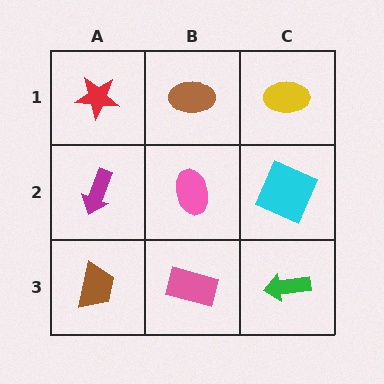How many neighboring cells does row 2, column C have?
3.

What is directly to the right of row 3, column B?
A green arrow.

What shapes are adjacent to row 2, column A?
A red star (row 1, column A), a brown trapezoid (row 3, column A), a pink ellipse (row 2, column B).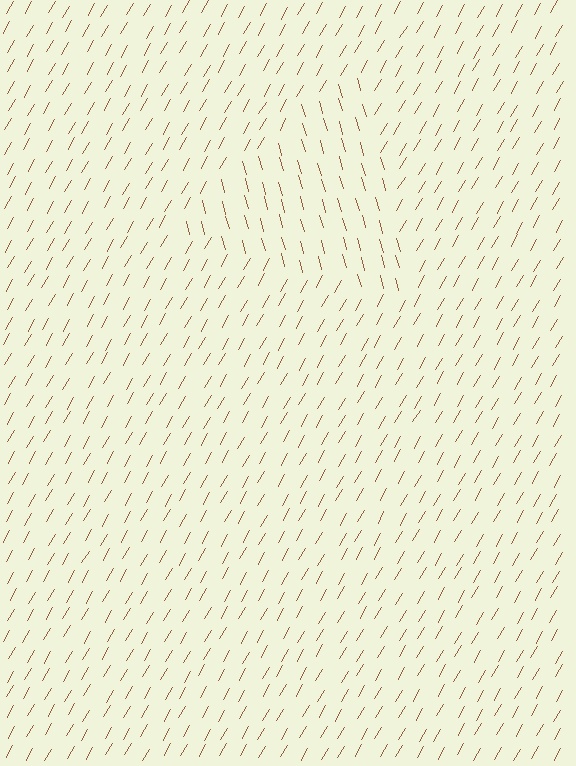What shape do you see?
I see a triangle.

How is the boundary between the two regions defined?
The boundary is defined purely by a change in line orientation (approximately 45 degrees difference). All lines are the same color and thickness.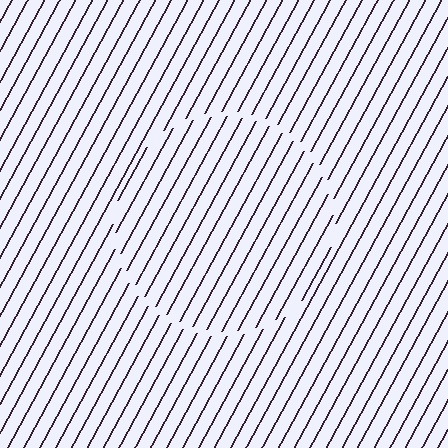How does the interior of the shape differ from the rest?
The interior of the shape contains the same grating, shifted by half a period — the contour is defined by the phase discontinuity where line-ends from the inner and outer gratings abut.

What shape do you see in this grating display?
An illusory circle. The interior of the shape contains the same grating, shifted by half a period — the contour is defined by the phase discontinuity where line-ends from the inner and outer gratings abut.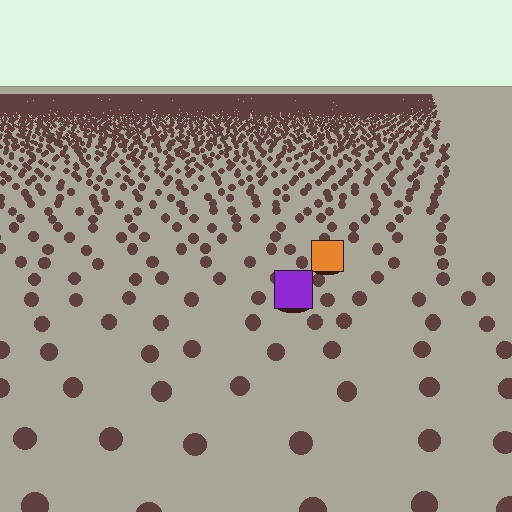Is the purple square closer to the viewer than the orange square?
Yes. The purple square is closer — you can tell from the texture gradient: the ground texture is coarser near it.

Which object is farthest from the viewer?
The orange square is farthest from the viewer. It appears smaller and the ground texture around it is denser.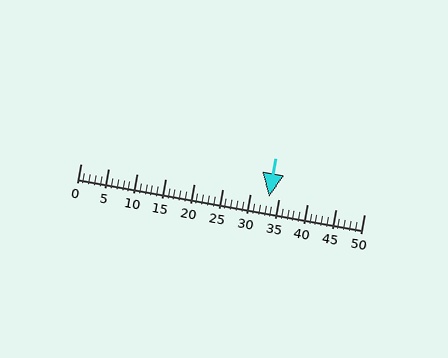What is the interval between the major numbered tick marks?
The major tick marks are spaced 5 units apart.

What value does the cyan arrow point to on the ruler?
The cyan arrow points to approximately 33.